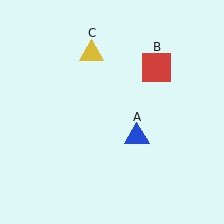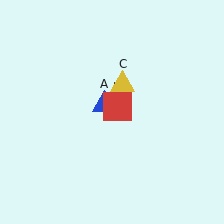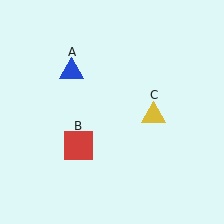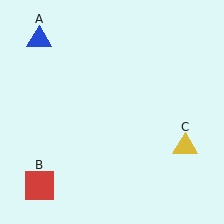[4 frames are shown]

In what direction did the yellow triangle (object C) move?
The yellow triangle (object C) moved down and to the right.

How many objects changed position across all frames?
3 objects changed position: blue triangle (object A), red square (object B), yellow triangle (object C).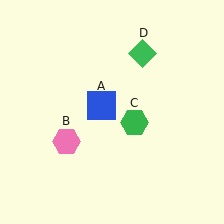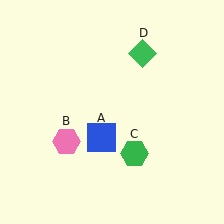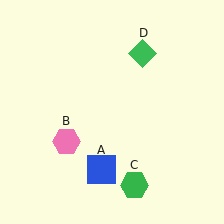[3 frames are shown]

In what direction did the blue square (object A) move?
The blue square (object A) moved down.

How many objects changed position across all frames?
2 objects changed position: blue square (object A), green hexagon (object C).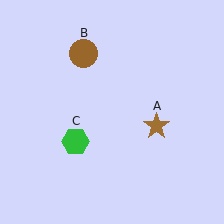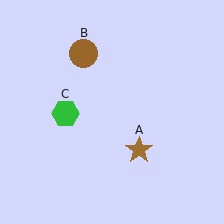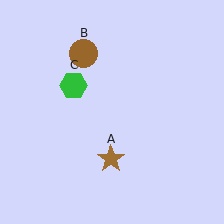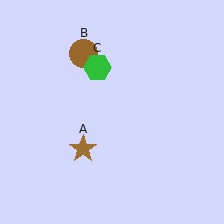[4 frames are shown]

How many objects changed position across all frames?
2 objects changed position: brown star (object A), green hexagon (object C).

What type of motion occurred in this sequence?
The brown star (object A), green hexagon (object C) rotated clockwise around the center of the scene.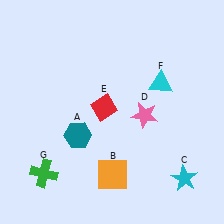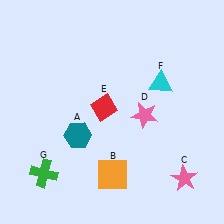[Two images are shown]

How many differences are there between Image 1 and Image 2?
There is 1 difference between the two images.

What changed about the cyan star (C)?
In Image 1, C is cyan. In Image 2, it changed to pink.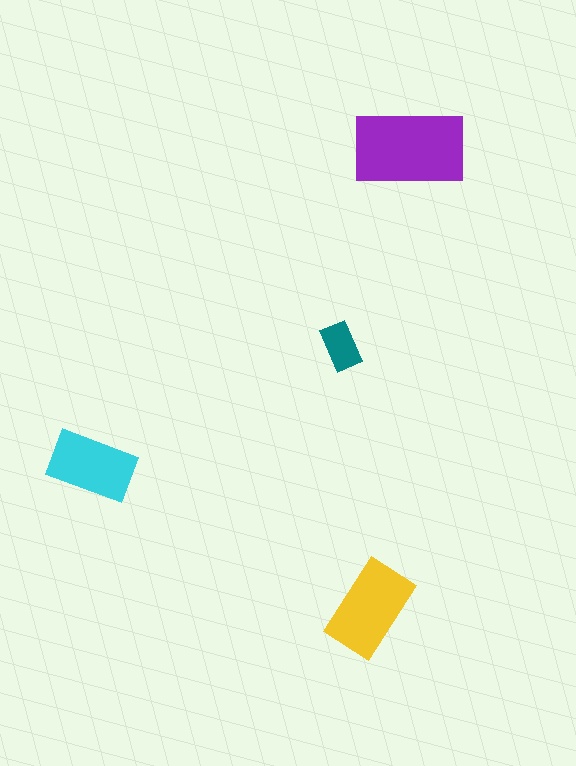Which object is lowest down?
The yellow rectangle is bottommost.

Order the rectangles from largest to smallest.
the purple one, the yellow one, the cyan one, the teal one.